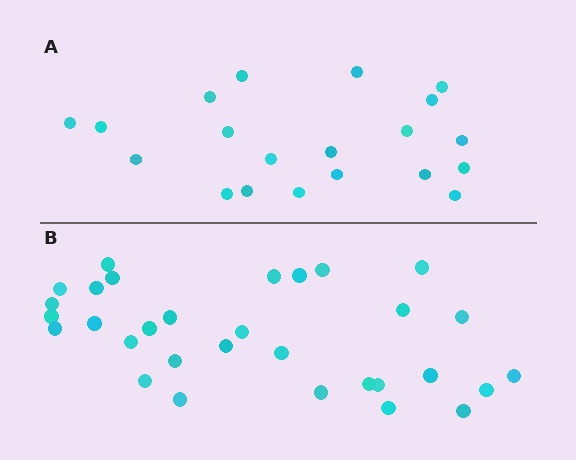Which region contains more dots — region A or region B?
Region B (the bottom region) has more dots.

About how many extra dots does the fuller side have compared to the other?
Region B has roughly 12 or so more dots than region A.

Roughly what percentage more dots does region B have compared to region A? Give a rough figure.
About 55% more.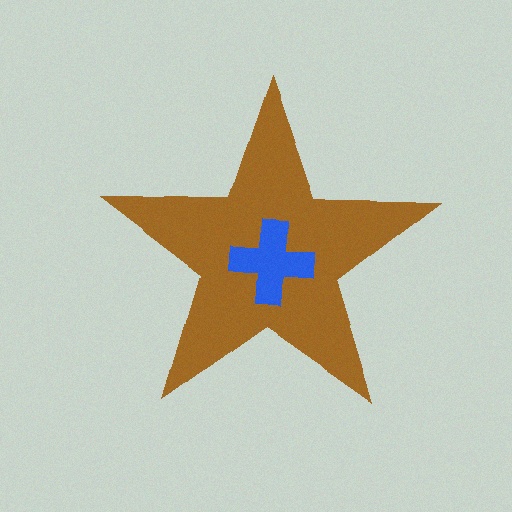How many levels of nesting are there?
2.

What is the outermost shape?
The brown star.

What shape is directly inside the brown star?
The blue cross.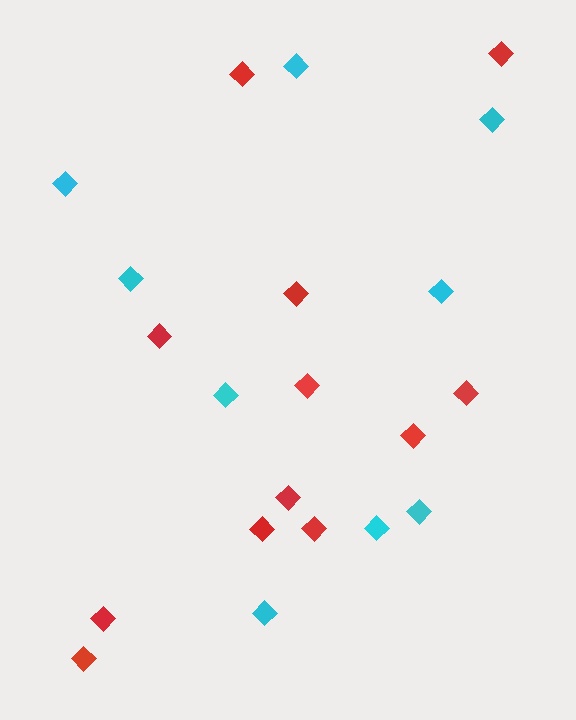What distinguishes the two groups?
There are 2 groups: one group of red diamonds (12) and one group of cyan diamonds (9).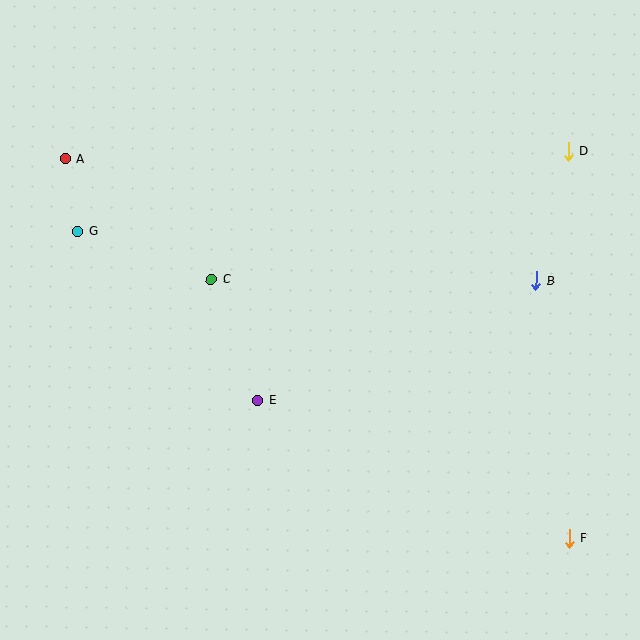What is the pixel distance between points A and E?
The distance between A and E is 309 pixels.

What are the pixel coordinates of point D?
Point D is at (568, 152).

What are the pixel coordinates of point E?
Point E is at (258, 400).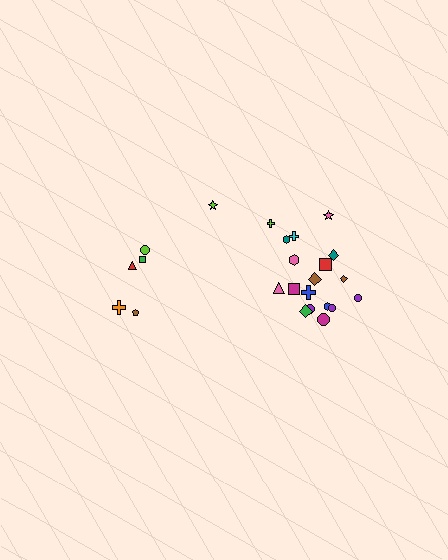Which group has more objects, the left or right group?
The right group.